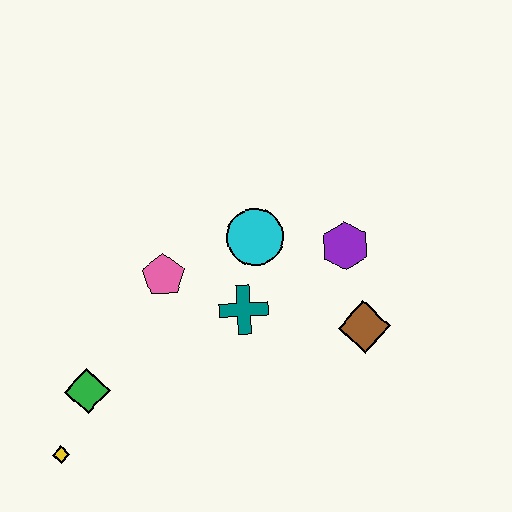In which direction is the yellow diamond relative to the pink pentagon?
The yellow diamond is below the pink pentagon.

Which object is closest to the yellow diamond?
The green diamond is closest to the yellow diamond.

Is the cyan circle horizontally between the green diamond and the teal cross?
No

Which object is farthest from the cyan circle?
The yellow diamond is farthest from the cyan circle.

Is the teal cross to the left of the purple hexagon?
Yes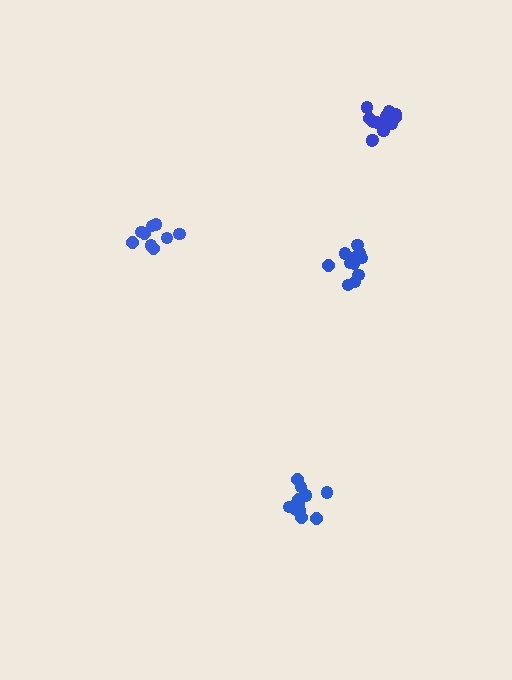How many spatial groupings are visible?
There are 4 spatial groupings.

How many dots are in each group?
Group 1: 13 dots, Group 2: 12 dots, Group 3: 9 dots, Group 4: 13 dots (47 total).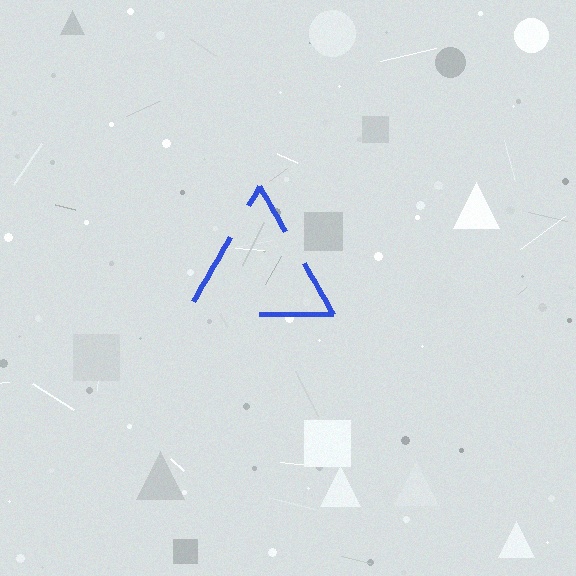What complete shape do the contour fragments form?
The contour fragments form a triangle.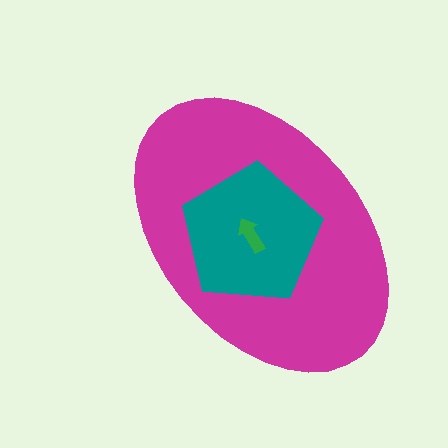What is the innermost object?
The green arrow.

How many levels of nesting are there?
3.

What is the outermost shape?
The magenta ellipse.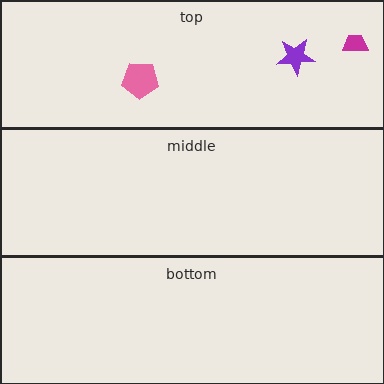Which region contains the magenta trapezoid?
The top region.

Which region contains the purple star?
The top region.